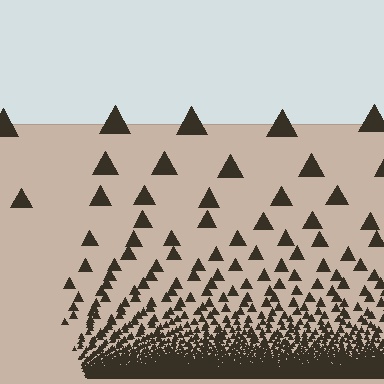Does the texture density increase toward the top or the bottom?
Density increases toward the bottom.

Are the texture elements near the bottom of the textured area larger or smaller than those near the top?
Smaller. The gradient is inverted — elements near the bottom are smaller and denser.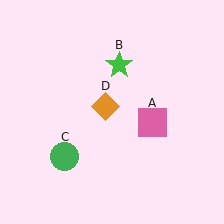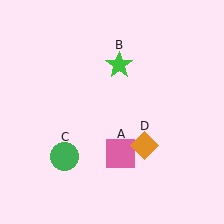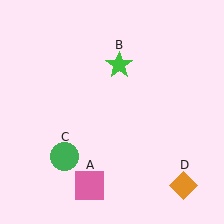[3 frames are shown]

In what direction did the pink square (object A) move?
The pink square (object A) moved down and to the left.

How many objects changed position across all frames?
2 objects changed position: pink square (object A), orange diamond (object D).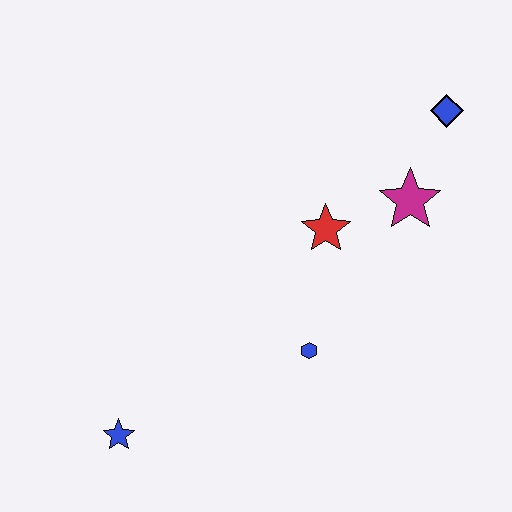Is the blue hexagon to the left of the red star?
Yes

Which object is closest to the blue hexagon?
The red star is closest to the blue hexagon.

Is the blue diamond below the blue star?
No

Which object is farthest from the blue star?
The blue diamond is farthest from the blue star.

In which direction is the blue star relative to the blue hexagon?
The blue star is to the left of the blue hexagon.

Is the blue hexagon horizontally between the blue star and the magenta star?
Yes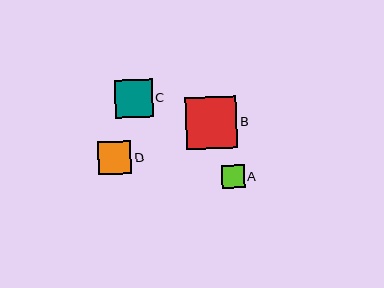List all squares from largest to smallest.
From largest to smallest: B, C, D, A.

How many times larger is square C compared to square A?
Square C is approximately 1.6 times the size of square A.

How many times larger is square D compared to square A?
Square D is approximately 1.4 times the size of square A.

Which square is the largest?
Square B is the largest with a size of approximately 52 pixels.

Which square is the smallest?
Square A is the smallest with a size of approximately 23 pixels.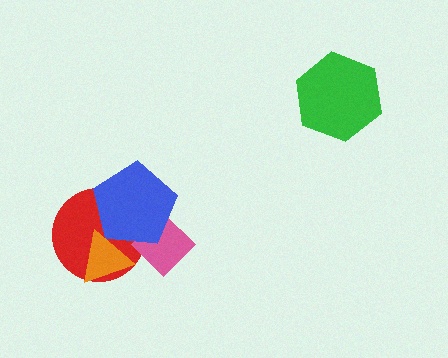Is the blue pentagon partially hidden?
Yes, it is partially covered by another shape.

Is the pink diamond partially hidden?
Yes, it is partially covered by another shape.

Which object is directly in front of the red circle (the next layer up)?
The pink diamond is directly in front of the red circle.